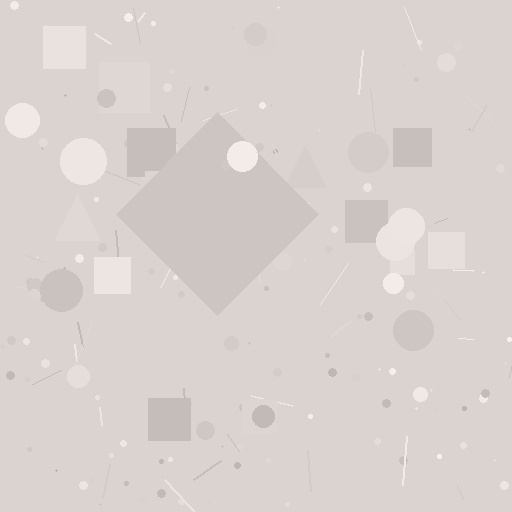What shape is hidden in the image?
A diamond is hidden in the image.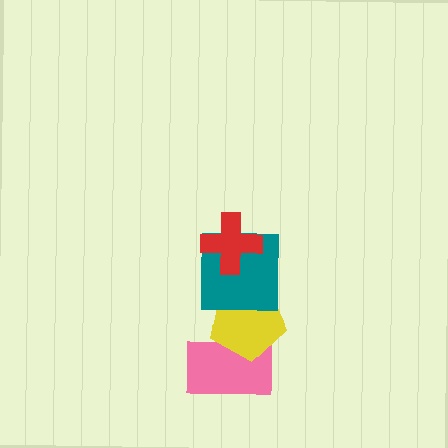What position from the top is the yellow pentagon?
The yellow pentagon is 3rd from the top.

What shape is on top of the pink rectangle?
The yellow pentagon is on top of the pink rectangle.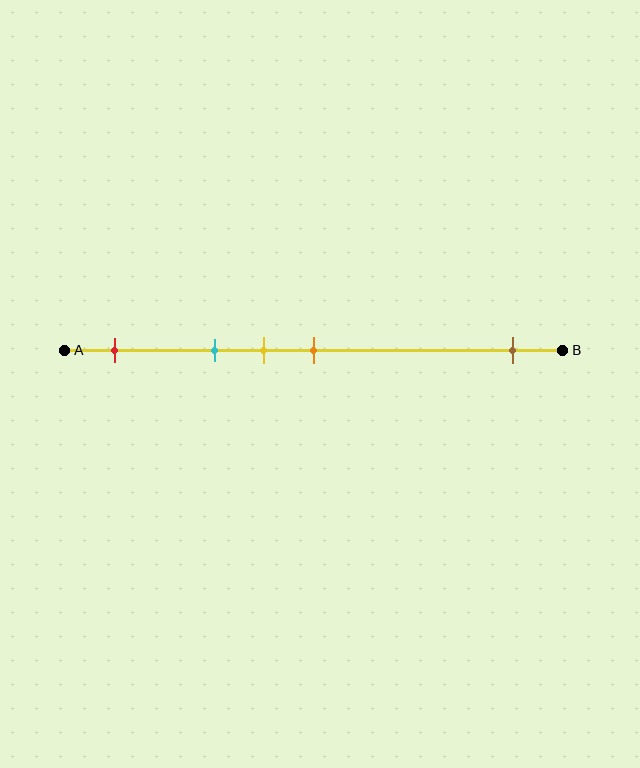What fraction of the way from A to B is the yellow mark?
The yellow mark is approximately 40% (0.4) of the way from A to B.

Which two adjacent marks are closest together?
The yellow and orange marks are the closest adjacent pair.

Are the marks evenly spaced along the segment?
No, the marks are not evenly spaced.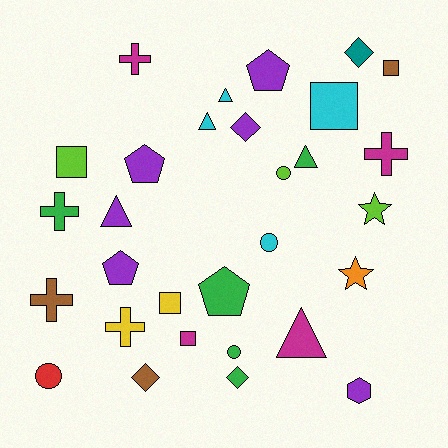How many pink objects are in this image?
There are no pink objects.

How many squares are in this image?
There are 5 squares.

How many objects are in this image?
There are 30 objects.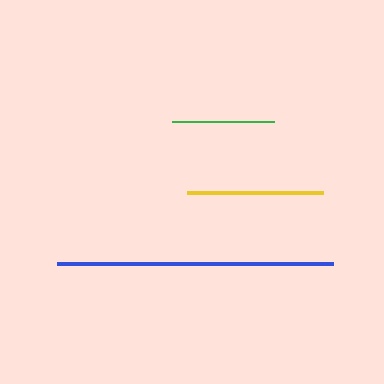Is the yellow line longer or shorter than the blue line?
The blue line is longer than the yellow line.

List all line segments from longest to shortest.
From longest to shortest: blue, yellow, green.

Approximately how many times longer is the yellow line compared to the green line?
The yellow line is approximately 1.3 times the length of the green line.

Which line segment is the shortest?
The green line is the shortest at approximately 102 pixels.